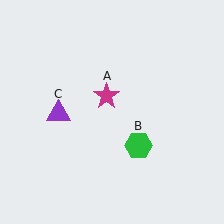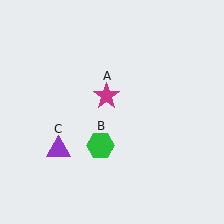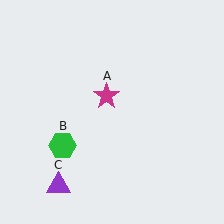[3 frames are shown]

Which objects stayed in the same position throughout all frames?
Magenta star (object A) remained stationary.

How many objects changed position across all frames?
2 objects changed position: green hexagon (object B), purple triangle (object C).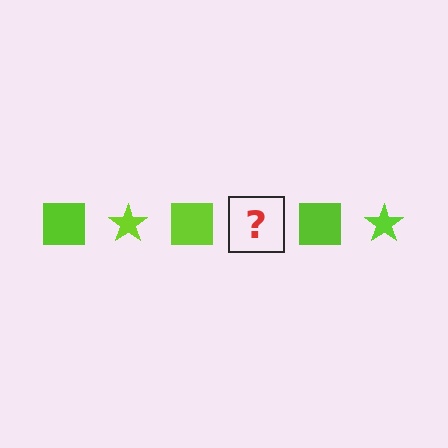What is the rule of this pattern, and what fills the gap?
The rule is that the pattern cycles through square, star shapes in lime. The gap should be filled with a lime star.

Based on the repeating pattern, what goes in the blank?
The blank should be a lime star.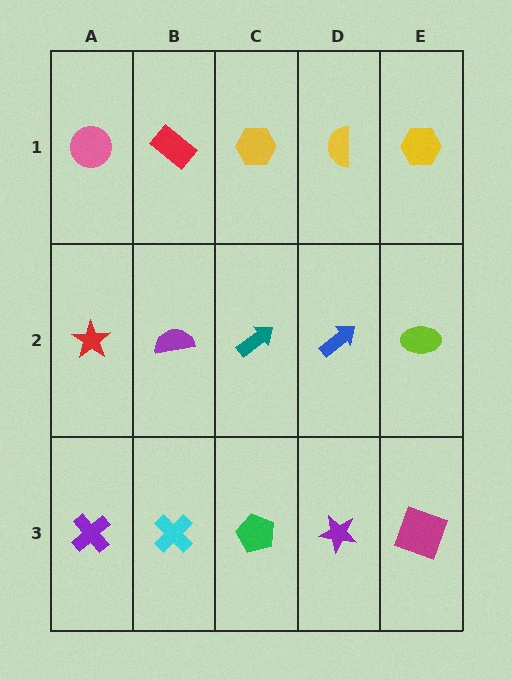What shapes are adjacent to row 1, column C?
A teal arrow (row 2, column C), a red rectangle (row 1, column B), a yellow semicircle (row 1, column D).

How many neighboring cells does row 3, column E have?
2.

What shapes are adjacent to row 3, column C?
A teal arrow (row 2, column C), a cyan cross (row 3, column B), a purple star (row 3, column D).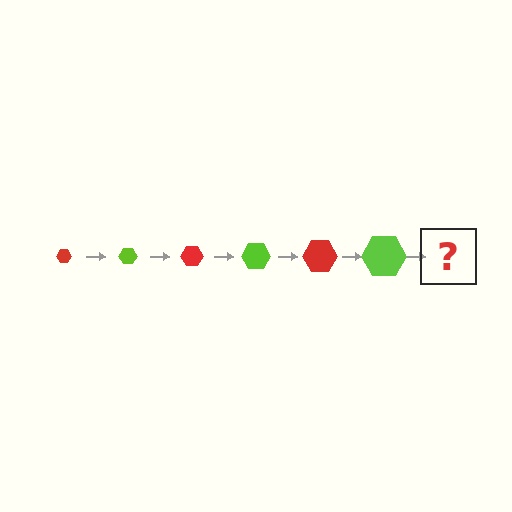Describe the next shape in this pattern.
It should be a red hexagon, larger than the previous one.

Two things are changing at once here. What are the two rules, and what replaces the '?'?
The two rules are that the hexagon grows larger each step and the color cycles through red and lime. The '?' should be a red hexagon, larger than the previous one.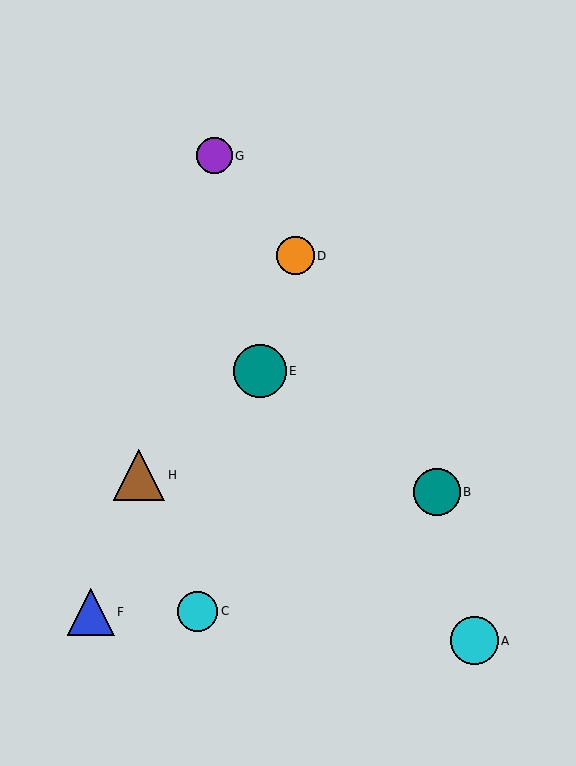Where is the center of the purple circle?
The center of the purple circle is at (214, 156).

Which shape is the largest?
The teal circle (labeled E) is the largest.